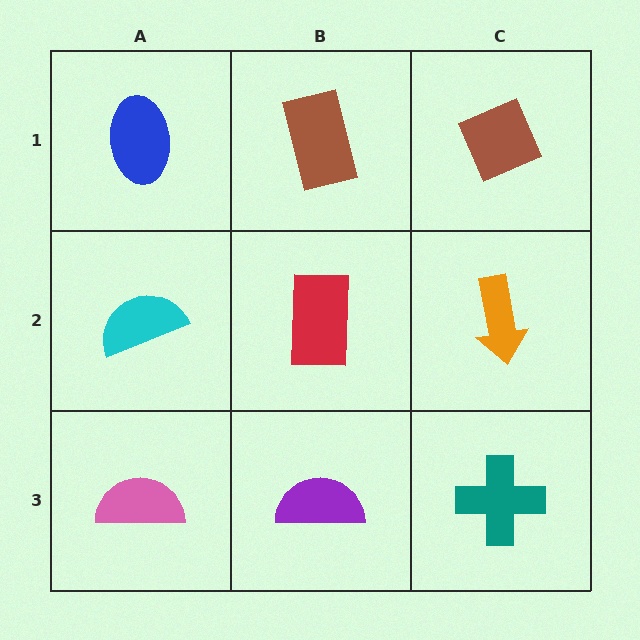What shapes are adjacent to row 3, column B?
A red rectangle (row 2, column B), a pink semicircle (row 3, column A), a teal cross (row 3, column C).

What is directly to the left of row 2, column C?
A red rectangle.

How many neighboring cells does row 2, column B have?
4.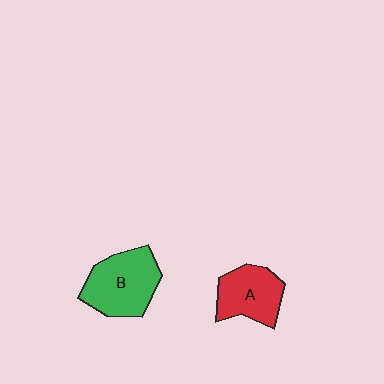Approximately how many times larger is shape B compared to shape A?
Approximately 1.3 times.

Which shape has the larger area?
Shape B (green).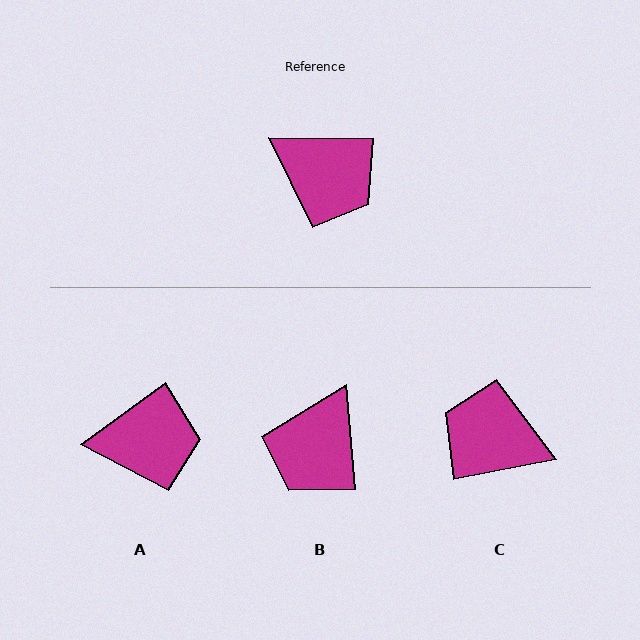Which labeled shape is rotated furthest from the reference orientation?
C, about 169 degrees away.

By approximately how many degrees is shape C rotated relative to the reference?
Approximately 169 degrees clockwise.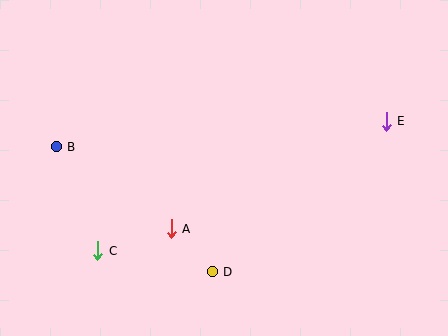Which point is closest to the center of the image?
Point A at (171, 229) is closest to the center.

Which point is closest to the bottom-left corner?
Point C is closest to the bottom-left corner.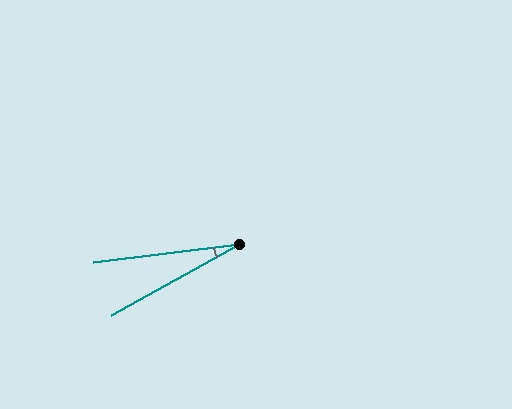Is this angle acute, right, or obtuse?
It is acute.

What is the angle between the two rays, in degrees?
Approximately 22 degrees.